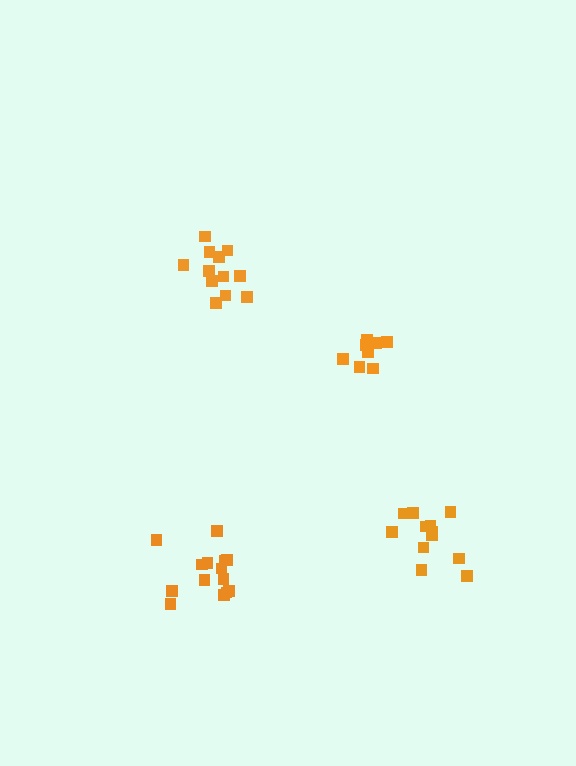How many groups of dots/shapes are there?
There are 4 groups.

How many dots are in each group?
Group 1: 12 dots, Group 2: 8 dots, Group 3: 14 dots, Group 4: 12 dots (46 total).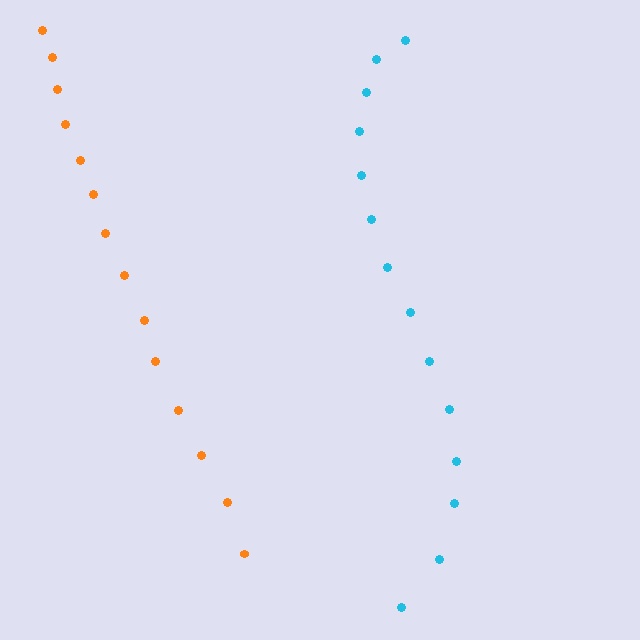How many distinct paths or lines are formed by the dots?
There are 2 distinct paths.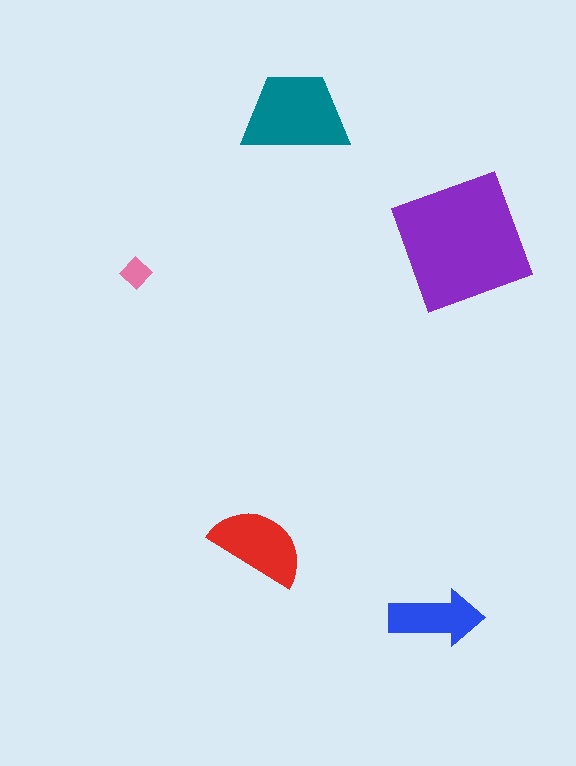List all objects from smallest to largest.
The pink diamond, the blue arrow, the red semicircle, the teal trapezoid, the purple square.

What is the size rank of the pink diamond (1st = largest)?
5th.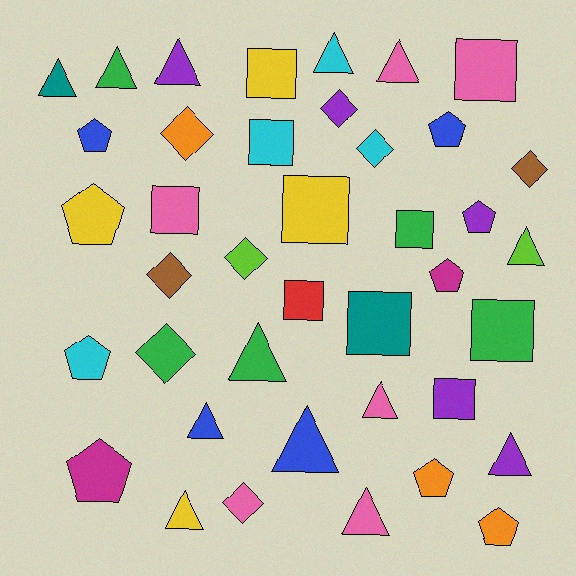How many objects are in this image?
There are 40 objects.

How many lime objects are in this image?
There are 2 lime objects.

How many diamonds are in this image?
There are 8 diamonds.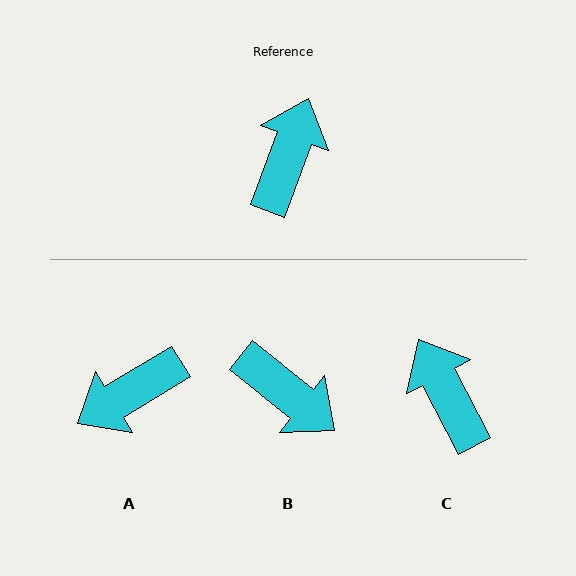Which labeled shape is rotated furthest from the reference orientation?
A, about 141 degrees away.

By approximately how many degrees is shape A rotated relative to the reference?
Approximately 141 degrees counter-clockwise.